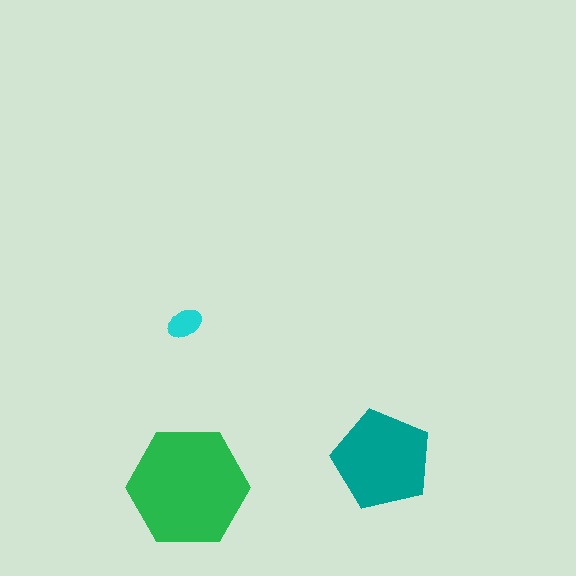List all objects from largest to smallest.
The green hexagon, the teal pentagon, the cyan ellipse.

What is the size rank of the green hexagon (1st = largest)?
1st.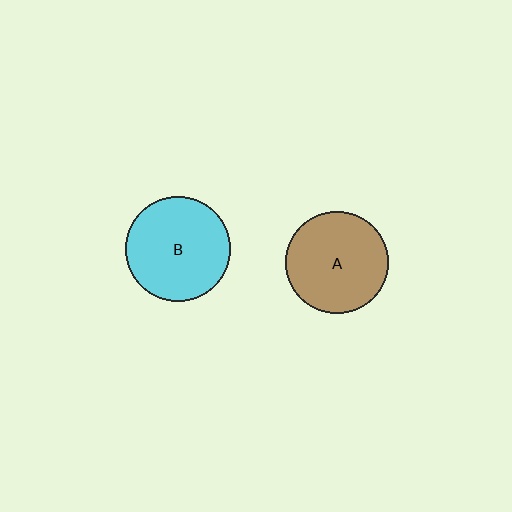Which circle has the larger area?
Circle B (cyan).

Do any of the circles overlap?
No, none of the circles overlap.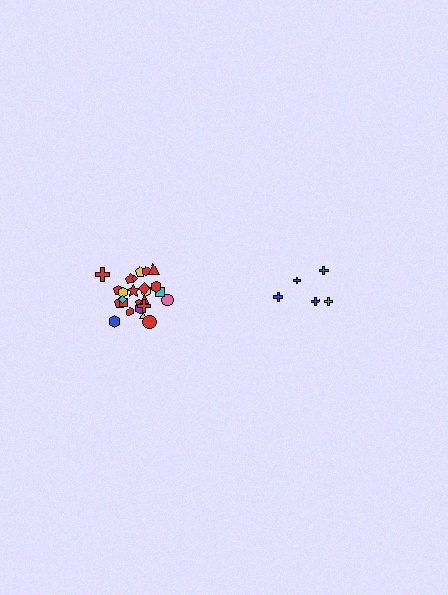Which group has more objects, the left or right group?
The left group.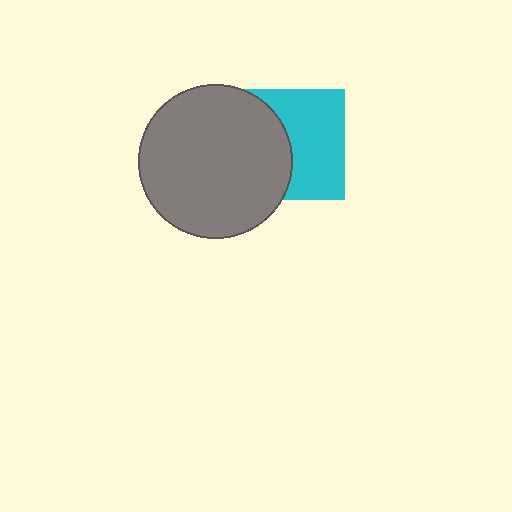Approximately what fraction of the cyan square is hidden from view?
Roughly 44% of the cyan square is hidden behind the gray circle.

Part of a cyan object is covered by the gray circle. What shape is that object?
It is a square.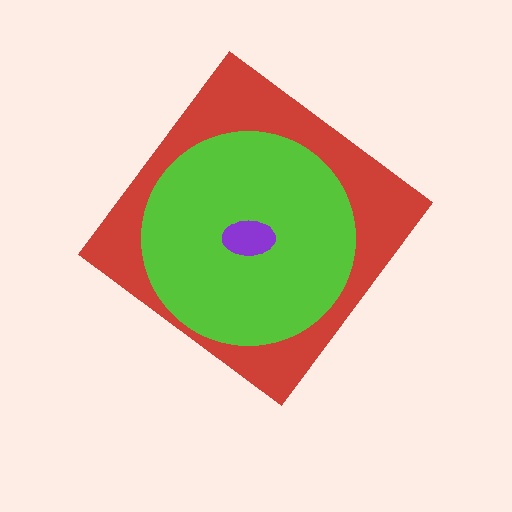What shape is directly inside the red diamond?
The lime circle.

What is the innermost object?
The purple ellipse.